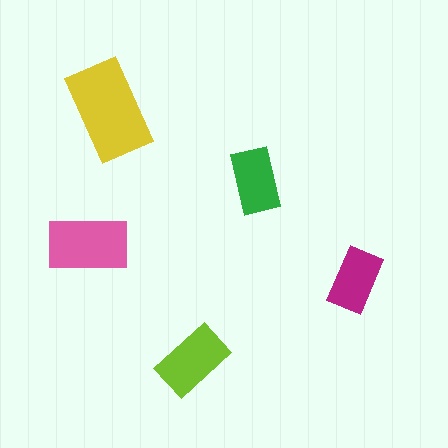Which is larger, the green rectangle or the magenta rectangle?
The green one.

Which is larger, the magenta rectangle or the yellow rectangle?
The yellow one.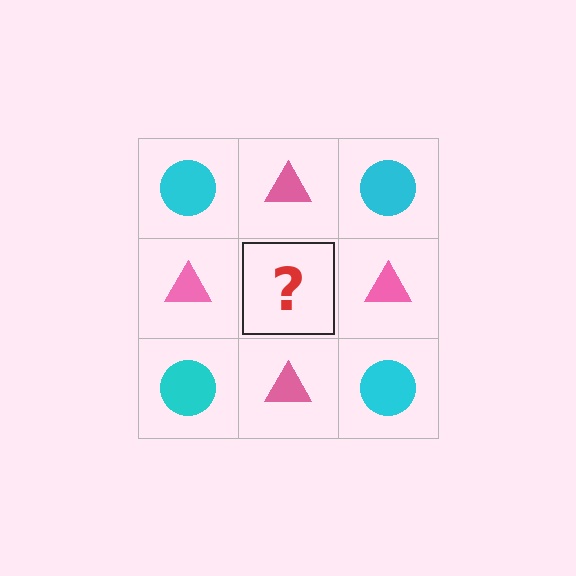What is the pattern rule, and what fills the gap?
The rule is that it alternates cyan circle and pink triangle in a checkerboard pattern. The gap should be filled with a cyan circle.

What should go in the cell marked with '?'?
The missing cell should contain a cyan circle.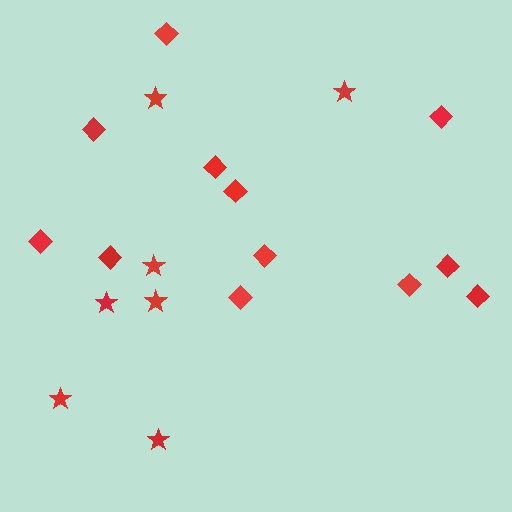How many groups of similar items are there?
There are 2 groups: one group of diamonds (12) and one group of stars (7).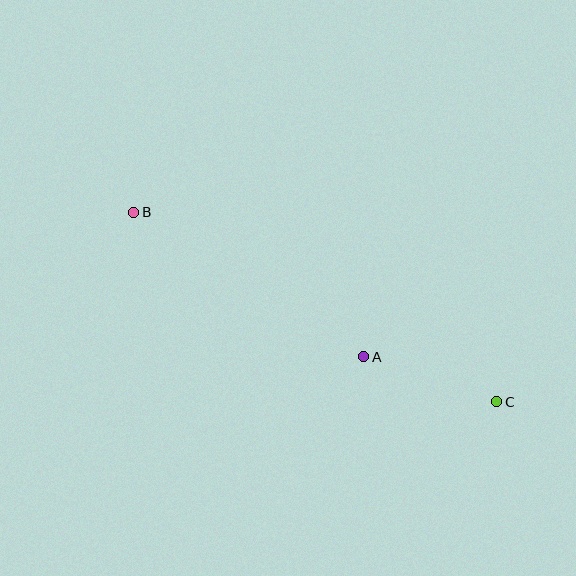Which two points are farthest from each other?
Points B and C are farthest from each other.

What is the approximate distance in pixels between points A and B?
The distance between A and B is approximately 272 pixels.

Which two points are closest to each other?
Points A and C are closest to each other.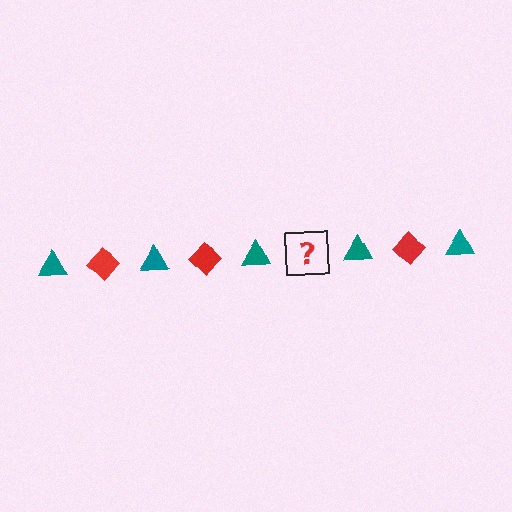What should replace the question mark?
The question mark should be replaced with a red diamond.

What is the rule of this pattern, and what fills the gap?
The rule is that the pattern alternates between teal triangle and red diamond. The gap should be filled with a red diamond.